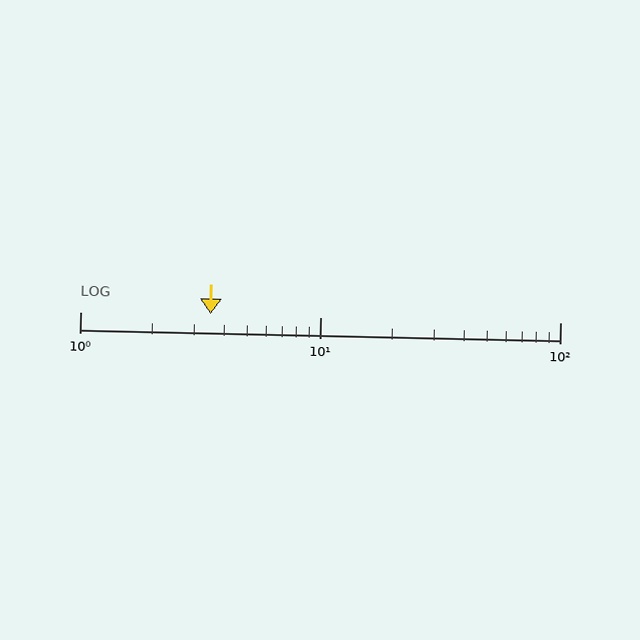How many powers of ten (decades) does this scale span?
The scale spans 2 decades, from 1 to 100.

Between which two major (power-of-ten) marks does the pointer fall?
The pointer is between 1 and 10.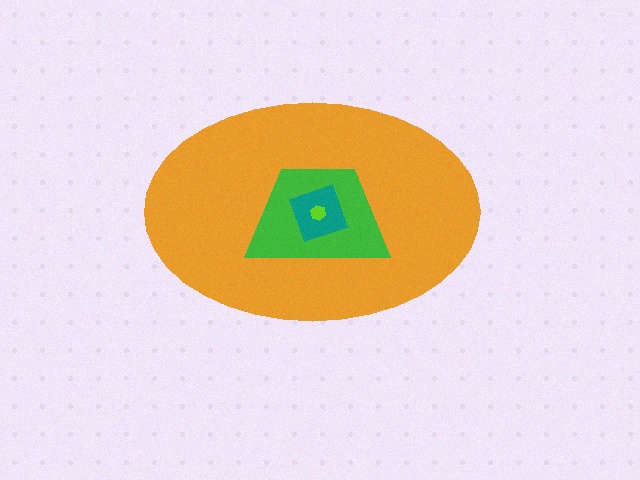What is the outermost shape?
The orange ellipse.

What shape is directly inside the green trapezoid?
The teal diamond.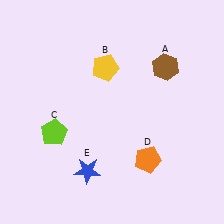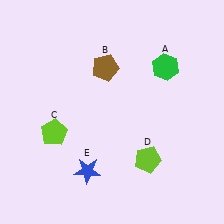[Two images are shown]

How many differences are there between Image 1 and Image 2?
There are 3 differences between the two images.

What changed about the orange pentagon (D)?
In Image 1, D is orange. In Image 2, it changed to lime.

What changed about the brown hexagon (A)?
In Image 1, A is brown. In Image 2, it changed to green.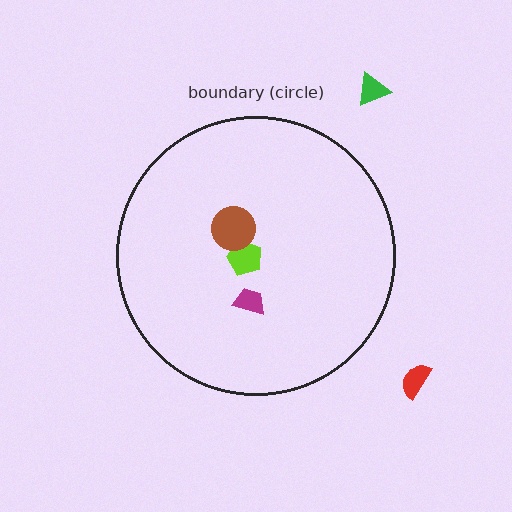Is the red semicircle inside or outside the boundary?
Outside.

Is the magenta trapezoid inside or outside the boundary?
Inside.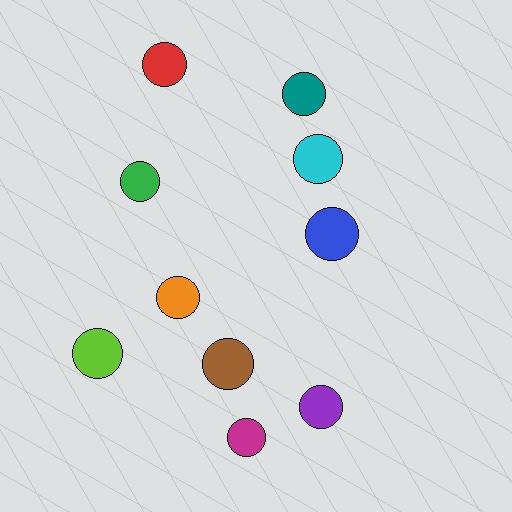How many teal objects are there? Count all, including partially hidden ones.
There is 1 teal object.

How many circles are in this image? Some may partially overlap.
There are 10 circles.